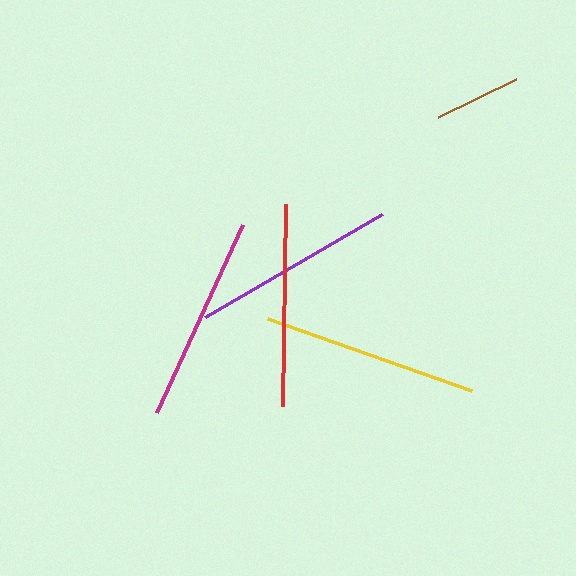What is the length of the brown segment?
The brown segment is approximately 86 pixels long.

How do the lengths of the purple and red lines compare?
The purple and red lines are approximately the same length.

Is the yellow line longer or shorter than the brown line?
The yellow line is longer than the brown line.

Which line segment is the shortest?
The brown line is the shortest at approximately 86 pixels.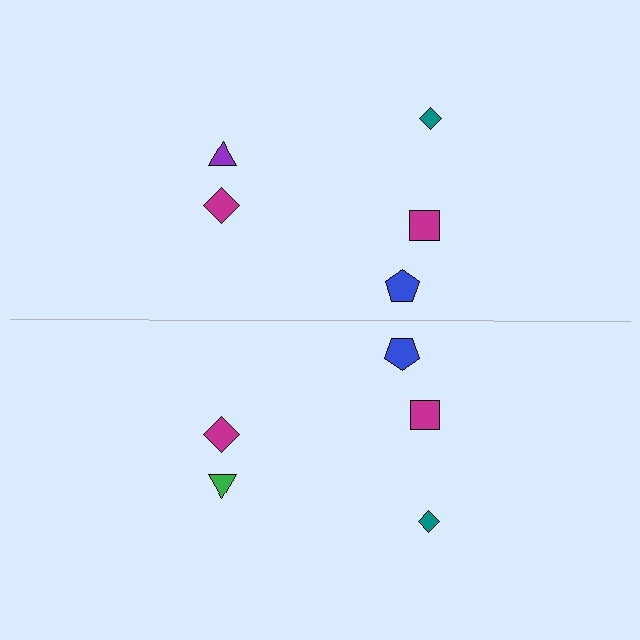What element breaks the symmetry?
The green triangle on the bottom side breaks the symmetry — its mirror counterpart is purple.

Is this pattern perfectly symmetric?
No, the pattern is not perfectly symmetric. The green triangle on the bottom side breaks the symmetry — its mirror counterpart is purple.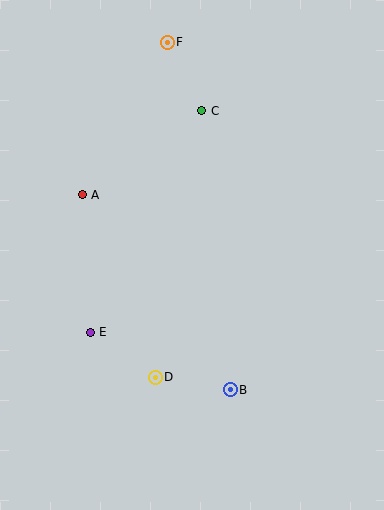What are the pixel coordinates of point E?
Point E is at (90, 332).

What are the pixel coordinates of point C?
Point C is at (202, 111).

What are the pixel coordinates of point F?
Point F is at (167, 42).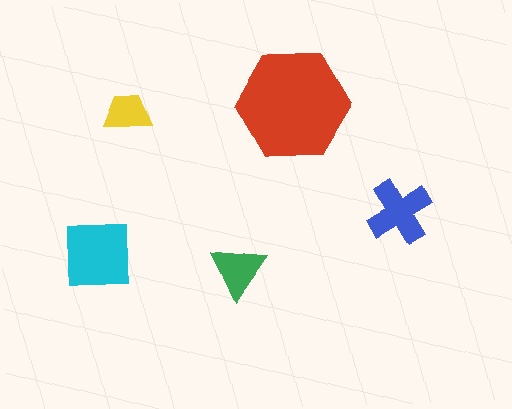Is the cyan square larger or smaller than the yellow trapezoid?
Larger.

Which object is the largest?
The red hexagon.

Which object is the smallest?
The yellow trapezoid.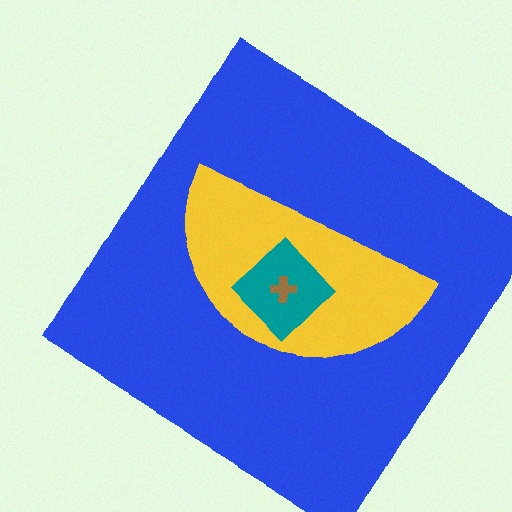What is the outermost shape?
The blue diamond.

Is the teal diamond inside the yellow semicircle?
Yes.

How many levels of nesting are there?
4.